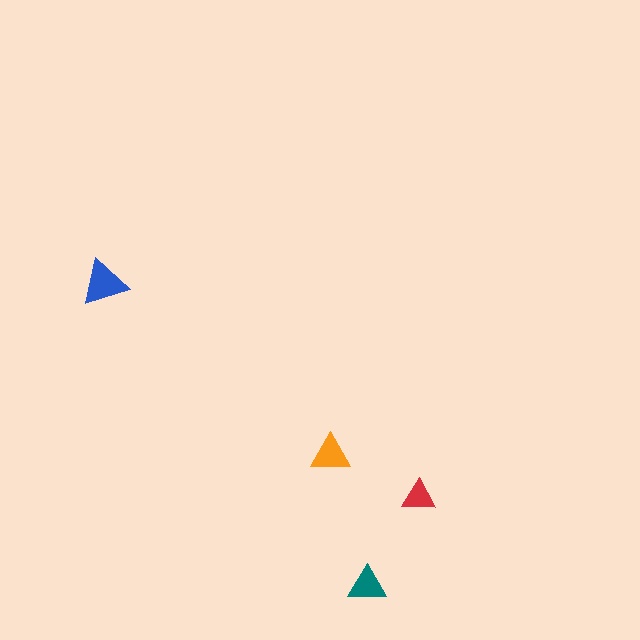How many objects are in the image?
There are 4 objects in the image.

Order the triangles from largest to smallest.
the blue one, the orange one, the teal one, the red one.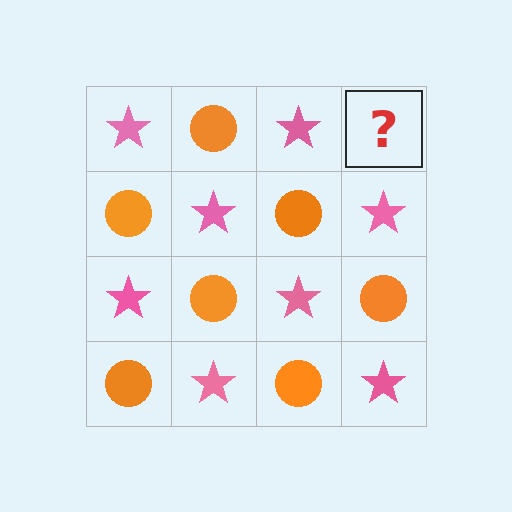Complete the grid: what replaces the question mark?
The question mark should be replaced with an orange circle.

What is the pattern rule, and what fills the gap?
The rule is that it alternates pink star and orange circle in a checkerboard pattern. The gap should be filled with an orange circle.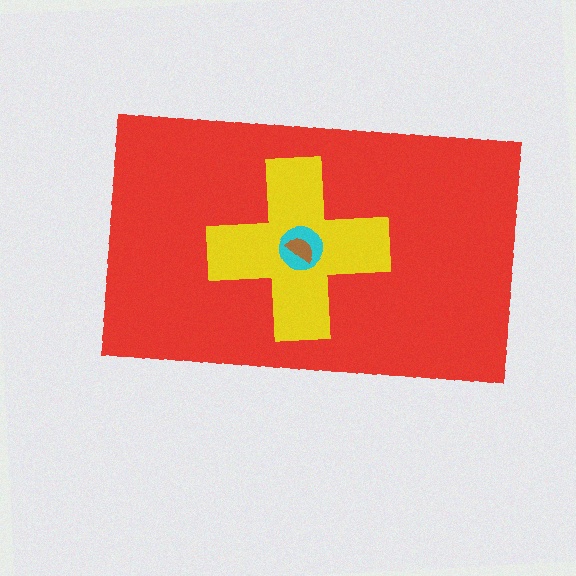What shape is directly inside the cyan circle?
The brown semicircle.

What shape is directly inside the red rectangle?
The yellow cross.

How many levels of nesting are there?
4.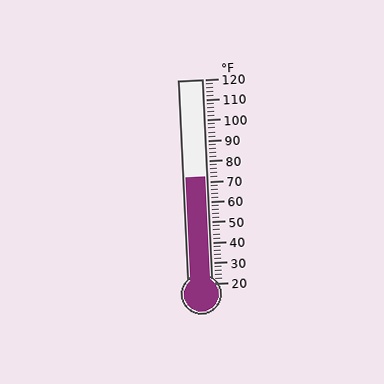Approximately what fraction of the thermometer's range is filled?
The thermometer is filled to approximately 50% of its range.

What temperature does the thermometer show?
The thermometer shows approximately 72°F.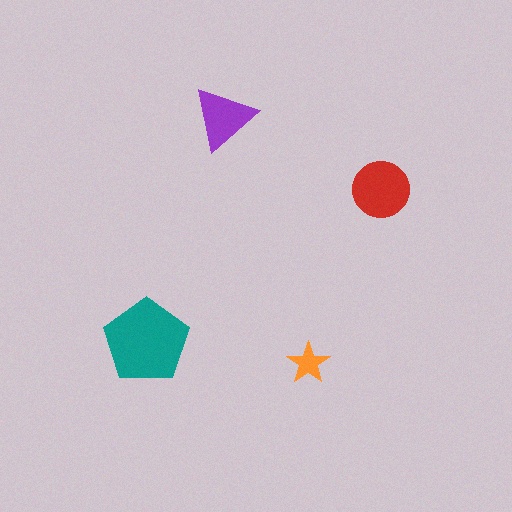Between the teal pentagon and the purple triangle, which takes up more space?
The teal pentagon.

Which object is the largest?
The teal pentagon.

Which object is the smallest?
The orange star.